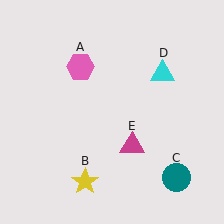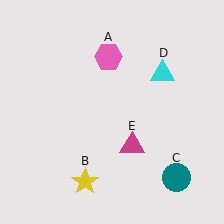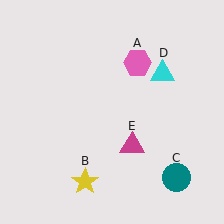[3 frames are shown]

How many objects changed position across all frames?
1 object changed position: pink hexagon (object A).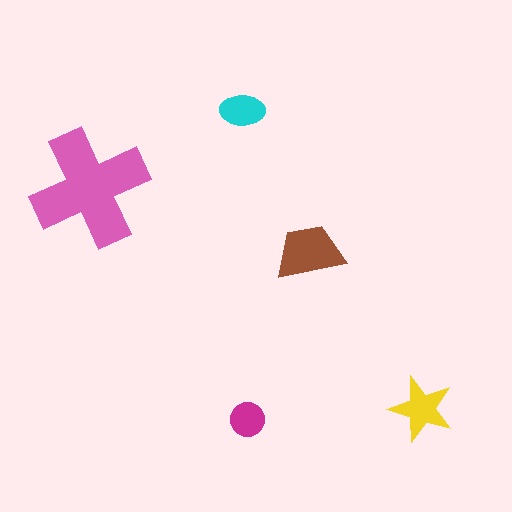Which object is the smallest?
The magenta circle.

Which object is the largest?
The pink cross.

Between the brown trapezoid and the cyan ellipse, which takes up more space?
The brown trapezoid.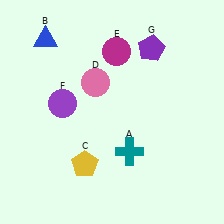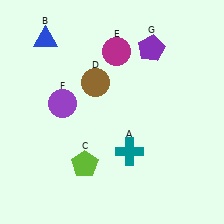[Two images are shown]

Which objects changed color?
C changed from yellow to lime. D changed from pink to brown.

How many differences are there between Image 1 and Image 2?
There are 2 differences between the two images.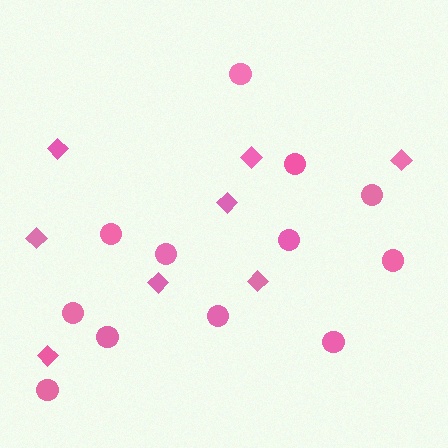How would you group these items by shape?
There are 2 groups: one group of circles (12) and one group of diamonds (8).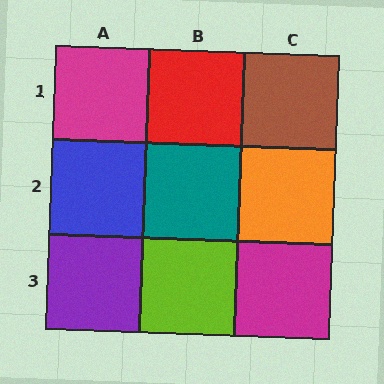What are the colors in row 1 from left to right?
Magenta, red, brown.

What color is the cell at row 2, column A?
Blue.